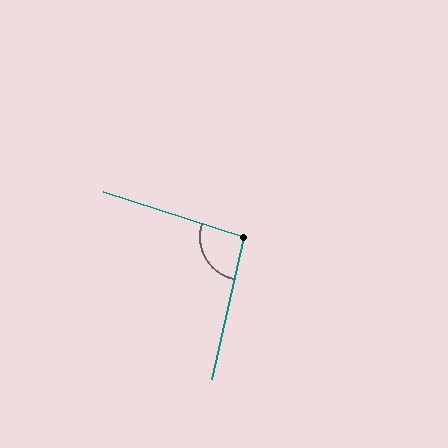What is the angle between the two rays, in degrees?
Approximately 95 degrees.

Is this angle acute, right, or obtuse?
It is obtuse.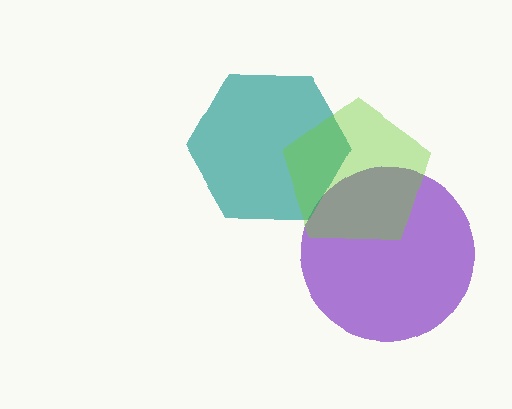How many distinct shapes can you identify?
There are 3 distinct shapes: a purple circle, a teal hexagon, a lime pentagon.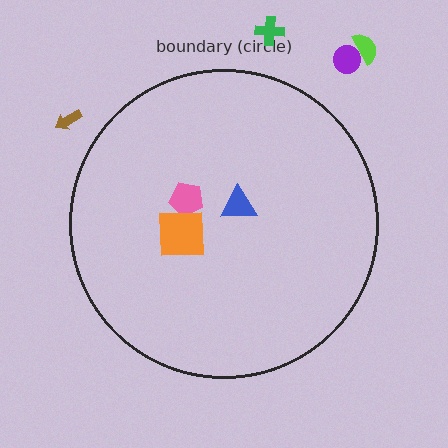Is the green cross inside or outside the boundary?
Outside.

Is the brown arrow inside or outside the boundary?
Outside.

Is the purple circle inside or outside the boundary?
Outside.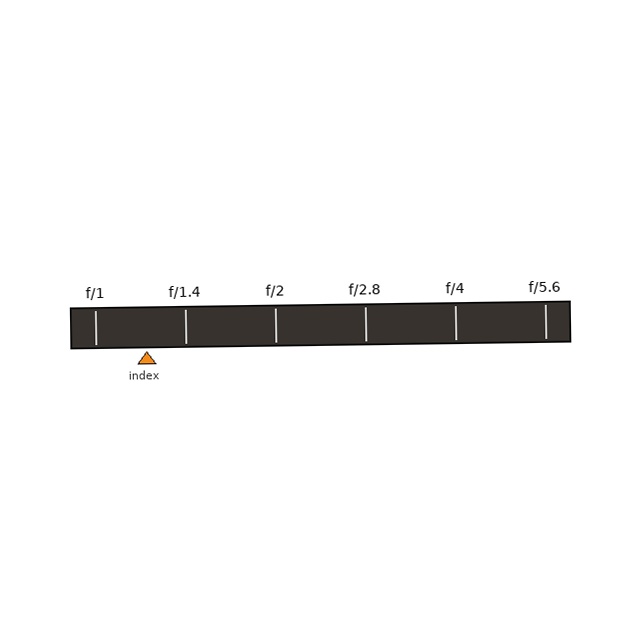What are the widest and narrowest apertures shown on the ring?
The widest aperture shown is f/1 and the narrowest is f/5.6.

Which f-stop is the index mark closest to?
The index mark is closest to f/1.4.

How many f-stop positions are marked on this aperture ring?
There are 6 f-stop positions marked.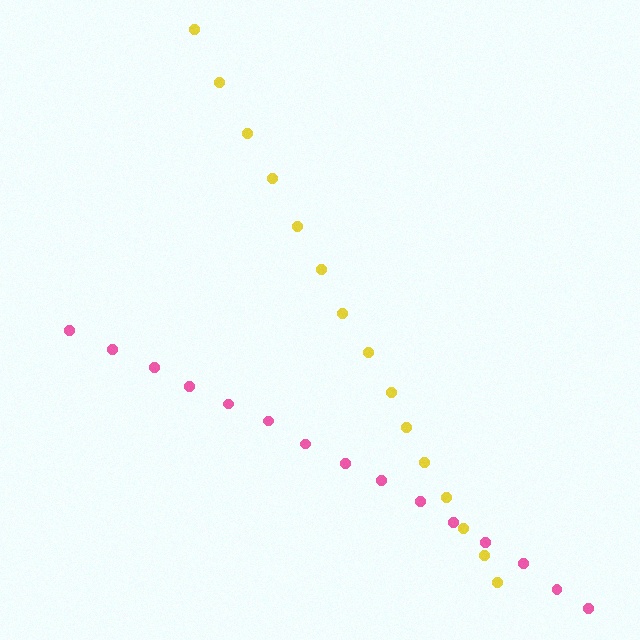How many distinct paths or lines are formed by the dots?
There are 2 distinct paths.